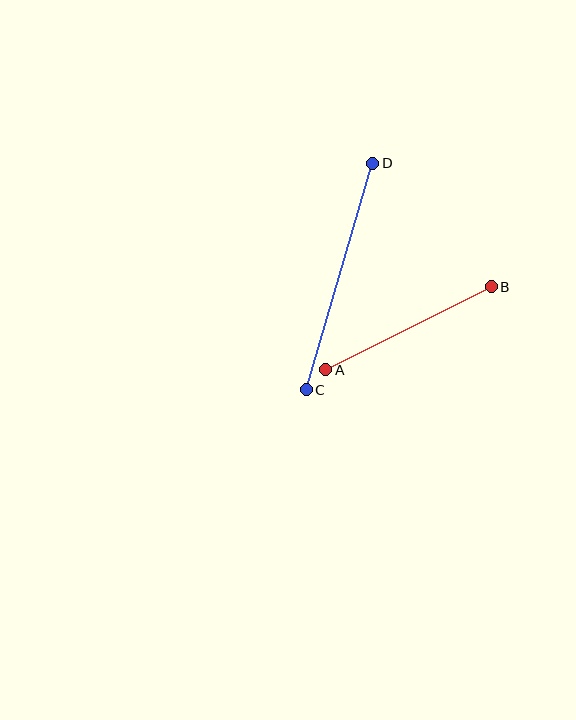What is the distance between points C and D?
The distance is approximately 236 pixels.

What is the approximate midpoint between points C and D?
The midpoint is at approximately (339, 276) pixels.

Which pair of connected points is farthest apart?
Points C and D are farthest apart.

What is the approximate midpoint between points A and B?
The midpoint is at approximately (409, 328) pixels.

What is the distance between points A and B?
The distance is approximately 185 pixels.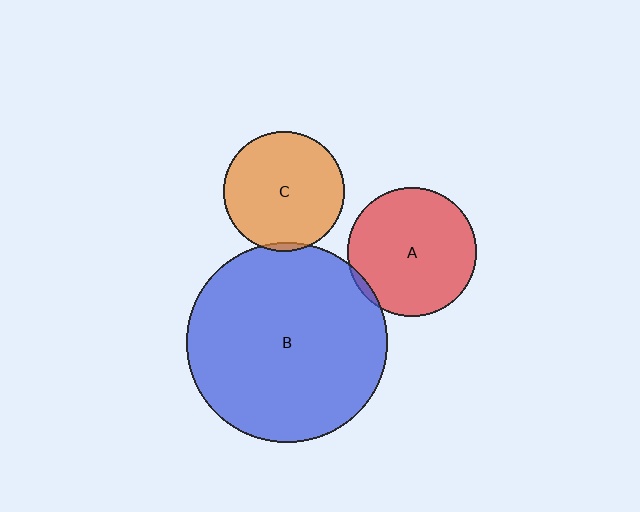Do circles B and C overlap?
Yes.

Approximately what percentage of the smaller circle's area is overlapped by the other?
Approximately 5%.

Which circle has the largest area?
Circle B (blue).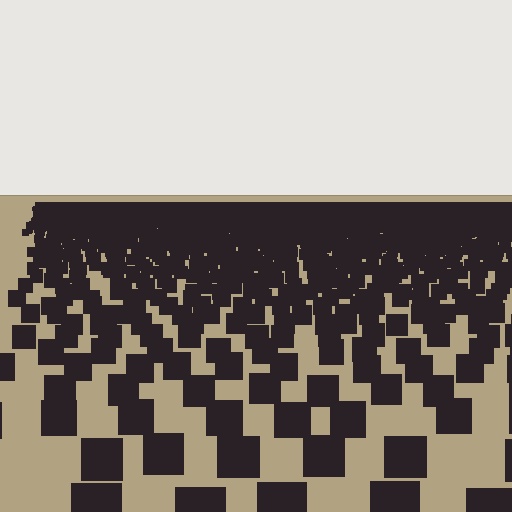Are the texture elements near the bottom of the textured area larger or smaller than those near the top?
Larger. Near the bottom, elements are closer to the viewer and appear at a bigger on-screen size.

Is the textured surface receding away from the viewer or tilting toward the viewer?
The surface is receding away from the viewer. Texture elements get smaller and denser toward the top.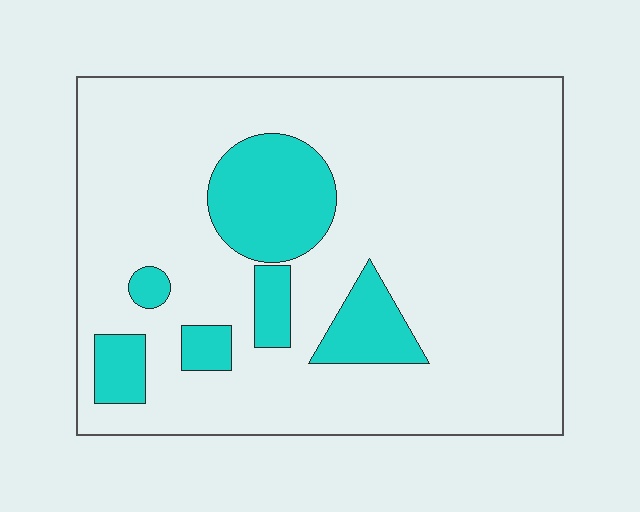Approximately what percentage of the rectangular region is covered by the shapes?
Approximately 15%.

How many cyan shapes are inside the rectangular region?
6.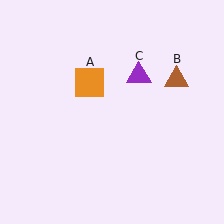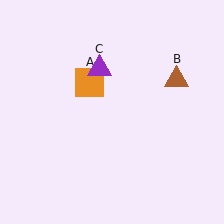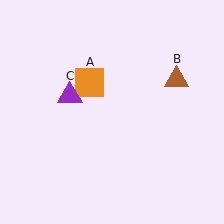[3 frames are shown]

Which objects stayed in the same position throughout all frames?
Orange square (object A) and brown triangle (object B) remained stationary.